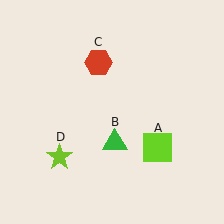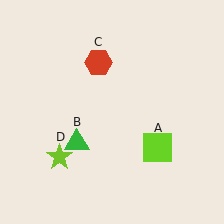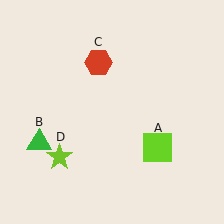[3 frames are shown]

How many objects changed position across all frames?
1 object changed position: green triangle (object B).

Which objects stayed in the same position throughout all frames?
Lime square (object A) and red hexagon (object C) and lime star (object D) remained stationary.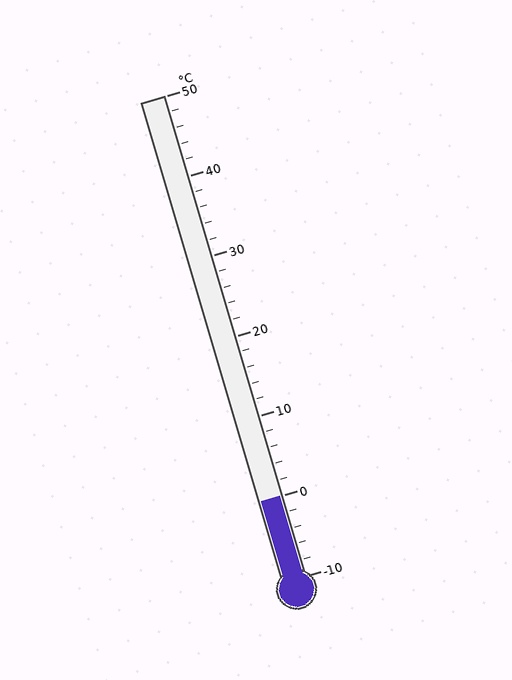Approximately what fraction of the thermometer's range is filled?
The thermometer is filled to approximately 15% of its range.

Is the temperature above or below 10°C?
The temperature is below 10°C.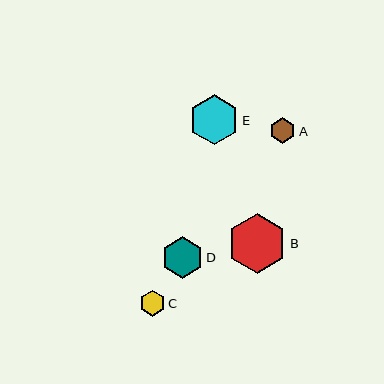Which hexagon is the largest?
Hexagon B is the largest with a size of approximately 60 pixels.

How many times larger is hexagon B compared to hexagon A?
Hexagon B is approximately 2.3 times the size of hexagon A.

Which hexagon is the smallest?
Hexagon A is the smallest with a size of approximately 26 pixels.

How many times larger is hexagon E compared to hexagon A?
Hexagon E is approximately 1.9 times the size of hexagon A.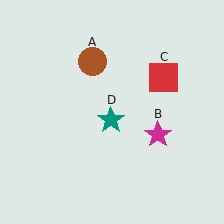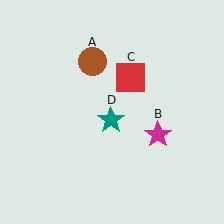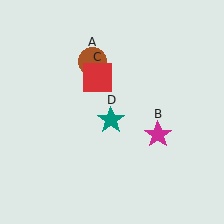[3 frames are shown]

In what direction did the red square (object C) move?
The red square (object C) moved left.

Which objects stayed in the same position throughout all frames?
Brown circle (object A) and magenta star (object B) and teal star (object D) remained stationary.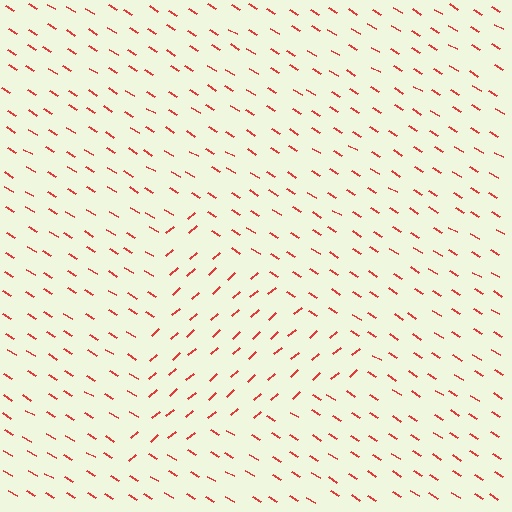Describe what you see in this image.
The image is filled with small red line segments. A triangle region in the image has lines oriented differently from the surrounding lines, creating a visible texture boundary.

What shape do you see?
I see a triangle.